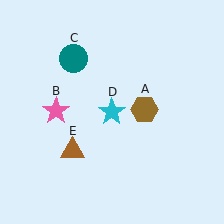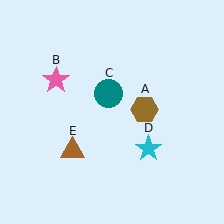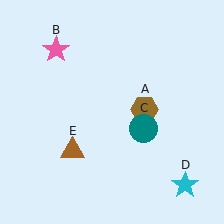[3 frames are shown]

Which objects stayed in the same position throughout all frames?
Brown hexagon (object A) and brown triangle (object E) remained stationary.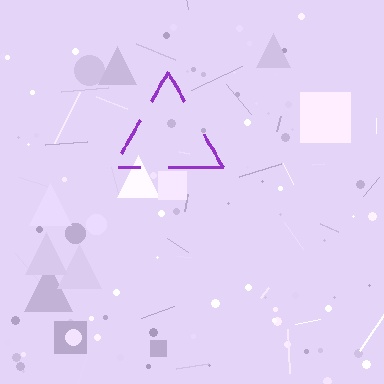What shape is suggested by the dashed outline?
The dashed outline suggests a triangle.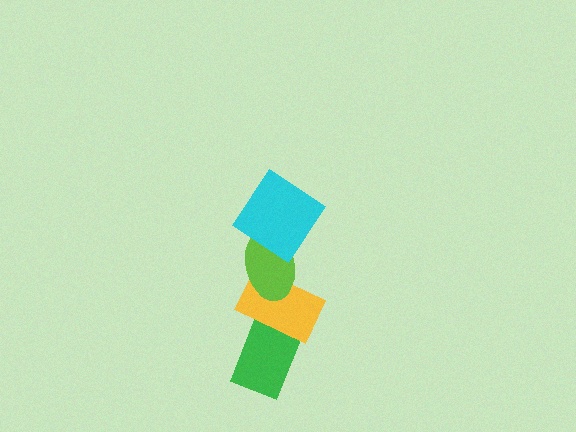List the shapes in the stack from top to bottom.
From top to bottom: the cyan diamond, the lime ellipse, the yellow rectangle, the green rectangle.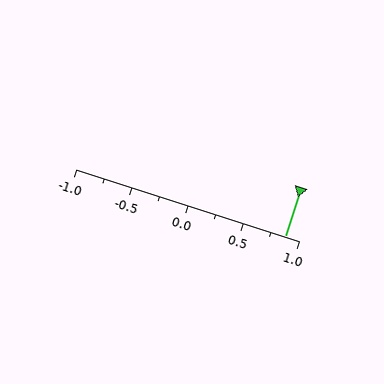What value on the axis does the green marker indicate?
The marker indicates approximately 0.88.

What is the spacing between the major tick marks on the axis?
The major ticks are spaced 0.5 apart.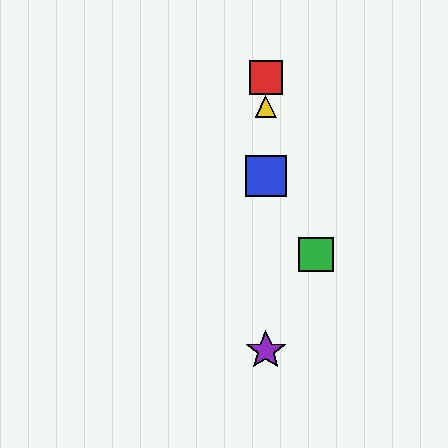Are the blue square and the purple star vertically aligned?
Yes, both are at x≈266.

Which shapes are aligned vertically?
The red square, the blue square, the yellow triangle, the purple star are aligned vertically.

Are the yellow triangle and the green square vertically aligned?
No, the yellow triangle is at x≈266 and the green square is at x≈316.